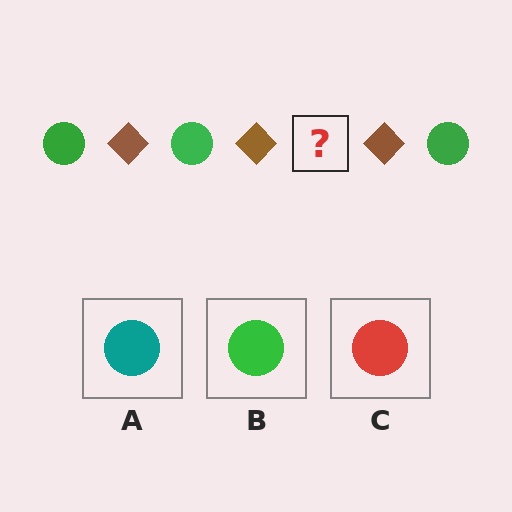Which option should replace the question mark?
Option B.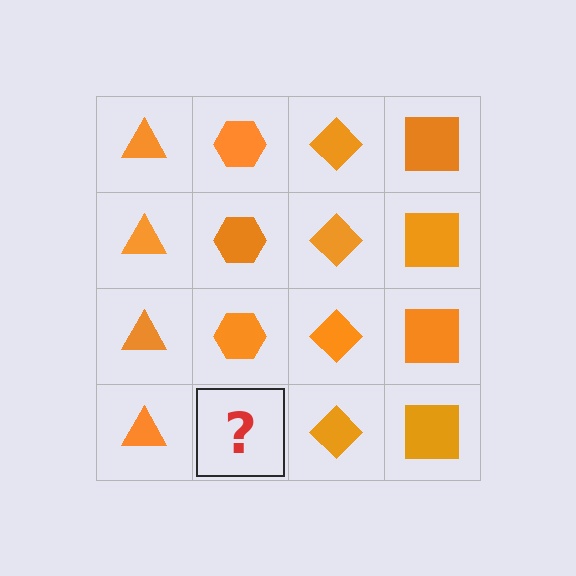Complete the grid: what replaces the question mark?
The question mark should be replaced with an orange hexagon.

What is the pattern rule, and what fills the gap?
The rule is that each column has a consistent shape. The gap should be filled with an orange hexagon.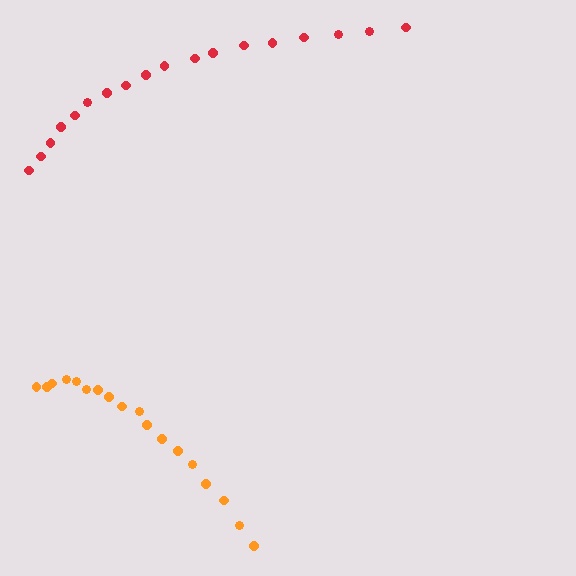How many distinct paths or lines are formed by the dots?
There are 2 distinct paths.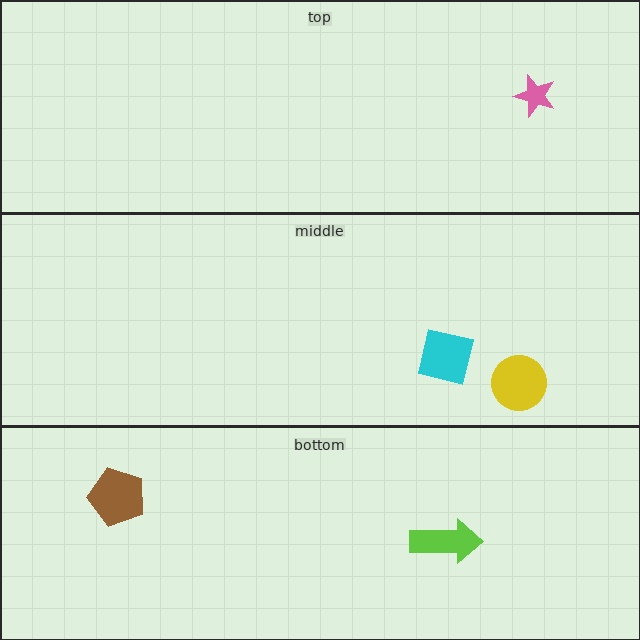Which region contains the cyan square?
The middle region.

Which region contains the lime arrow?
The bottom region.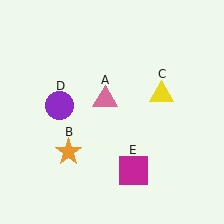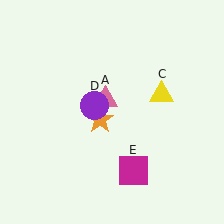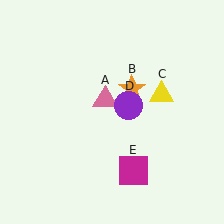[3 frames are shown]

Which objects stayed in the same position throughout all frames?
Pink triangle (object A) and yellow triangle (object C) and magenta square (object E) remained stationary.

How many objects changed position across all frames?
2 objects changed position: orange star (object B), purple circle (object D).